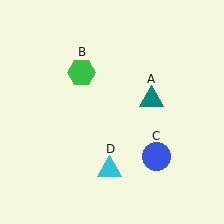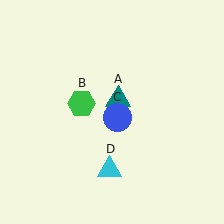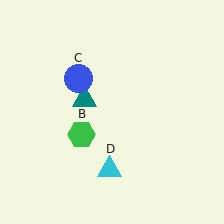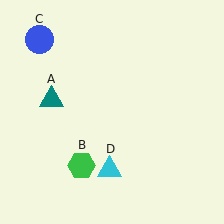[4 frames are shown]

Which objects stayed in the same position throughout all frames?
Cyan triangle (object D) remained stationary.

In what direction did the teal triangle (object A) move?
The teal triangle (object A) moved left.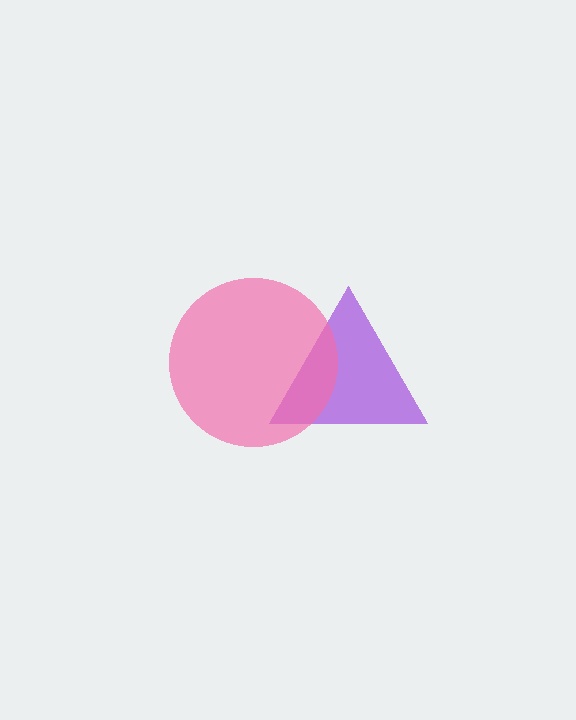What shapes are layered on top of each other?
The layered shapes are: a purple triangle, a pink circle.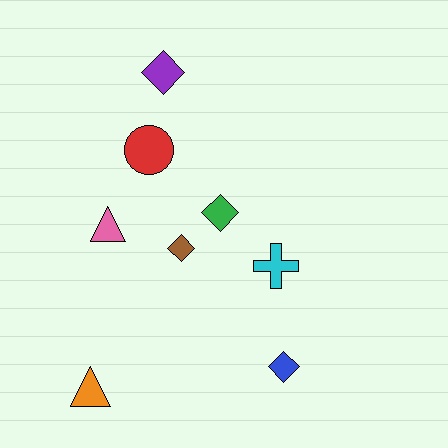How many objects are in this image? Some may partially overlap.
There are 8 objects.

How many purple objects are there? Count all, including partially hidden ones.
There is 1 purple object.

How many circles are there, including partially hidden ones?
There is 1 circle.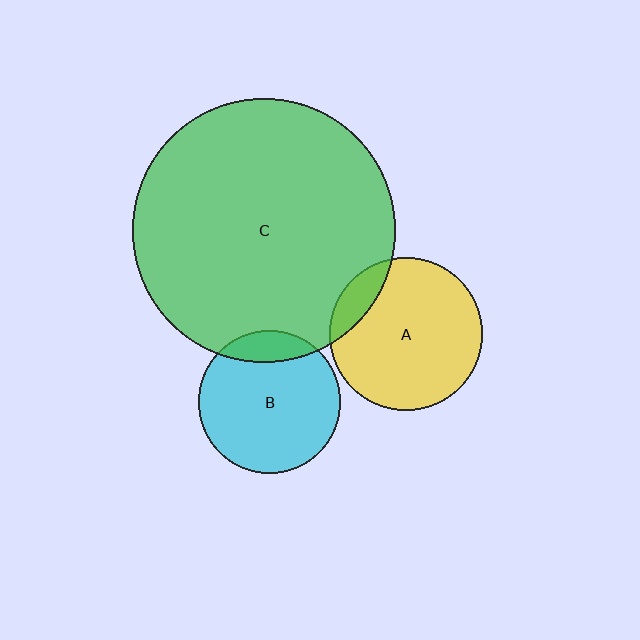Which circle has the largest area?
Circle C (green).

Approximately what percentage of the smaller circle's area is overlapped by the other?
Approximately 15%.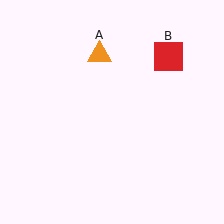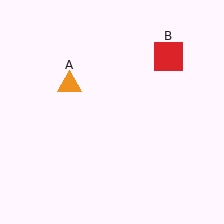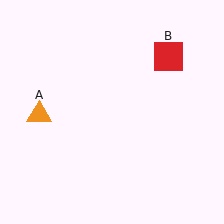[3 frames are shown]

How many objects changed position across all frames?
1 object changed position: orange triangle (object A).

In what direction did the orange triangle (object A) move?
The orange triangle (object A) moved down and to the left.